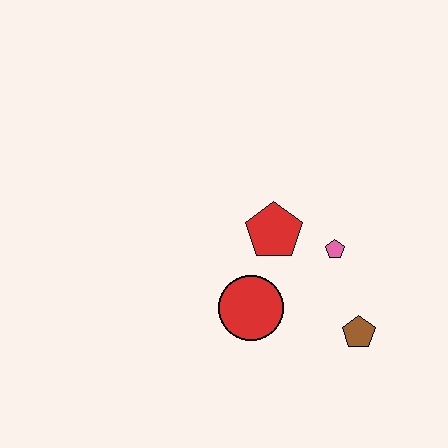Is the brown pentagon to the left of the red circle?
No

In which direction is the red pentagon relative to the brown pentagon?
The red pentagon is above the brown pentagon.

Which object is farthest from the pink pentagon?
The red circle is farthest from the pink pentagon.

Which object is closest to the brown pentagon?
The pink pentagon is closest to the brown pentagon.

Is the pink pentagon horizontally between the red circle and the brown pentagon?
Yes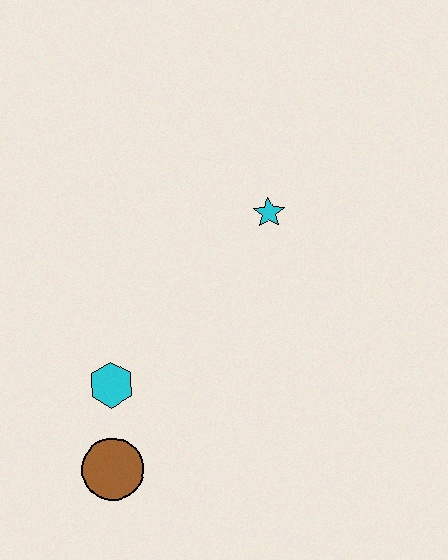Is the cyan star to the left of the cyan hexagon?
No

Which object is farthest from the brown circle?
The cyan star is farthest from the brown circle.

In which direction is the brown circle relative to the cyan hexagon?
The brown circle is below the cyan hexagon.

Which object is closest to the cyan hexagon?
The brown circle is closest to the cyan hexagon.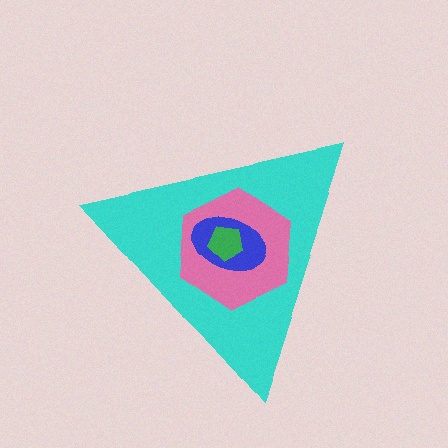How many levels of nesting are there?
4.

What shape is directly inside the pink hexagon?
The blue ellipse.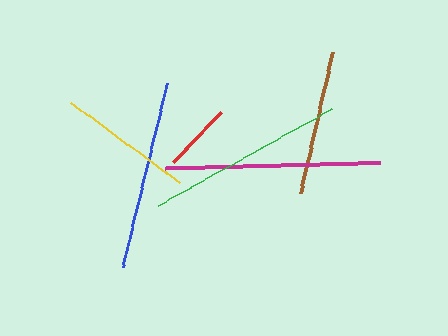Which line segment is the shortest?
The red line is the shortest at approximately 69 pixels.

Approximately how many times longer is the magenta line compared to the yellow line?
The magenta line is approximately 1.6 times the length of the yellow line.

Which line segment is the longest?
The magenta line is the longest at approximately 215 pixels.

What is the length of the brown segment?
The brown segment is approximately 145 pixels long.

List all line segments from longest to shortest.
From longest to shortest: magenta, green, blue, brown, yellow, red.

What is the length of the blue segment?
The blue segment is approximately 189 pixels long.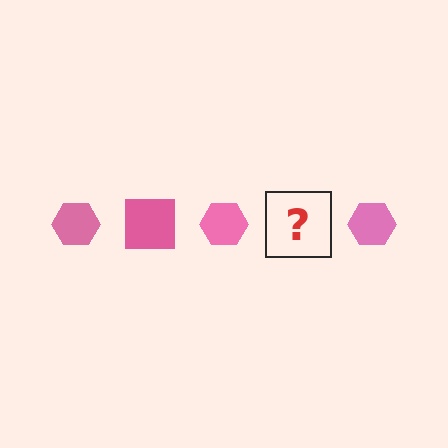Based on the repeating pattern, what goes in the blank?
The blank should be a pink square.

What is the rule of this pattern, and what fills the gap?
The rule is that the pattern cycles through hexagon, square shapes in pink. The gap should be filled with a pink square.